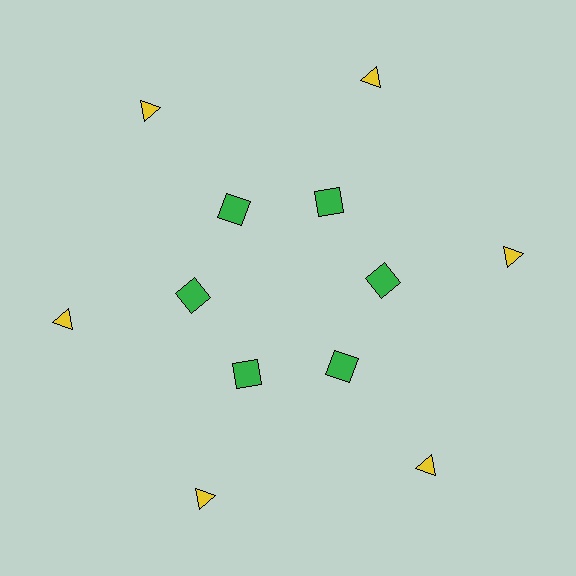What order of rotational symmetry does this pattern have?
This pattern has 6-fold rotational symmetry.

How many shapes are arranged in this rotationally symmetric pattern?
There are 12 shapes, arranged in 6 groups of 2.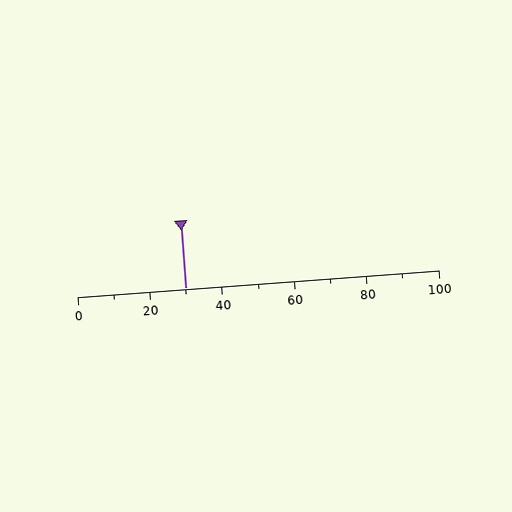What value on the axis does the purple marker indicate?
The marker indicates approximately 30.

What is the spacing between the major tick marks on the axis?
The major ticks are spaced 20 apart.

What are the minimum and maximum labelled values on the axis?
The axis runs from 0 to 100.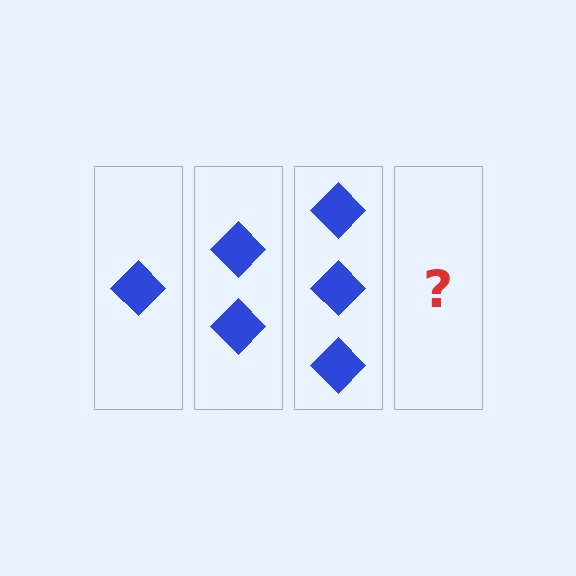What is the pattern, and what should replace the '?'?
The pattern is that each step adds one more diamond. The '?' should be 4 diamonds.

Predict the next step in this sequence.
The next step is 4 diamonds.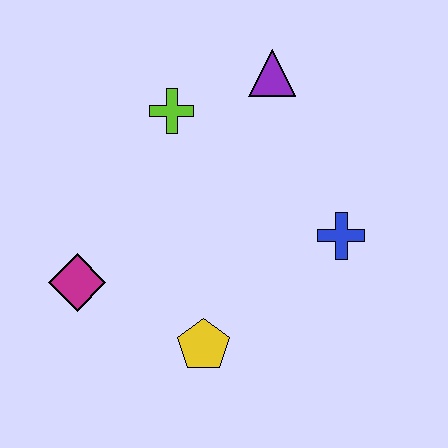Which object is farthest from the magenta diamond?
The purple triangle is farthest from the magenta diamond.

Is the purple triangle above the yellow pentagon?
Yes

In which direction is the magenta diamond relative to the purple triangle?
The magenta diamond is below the purple triangle.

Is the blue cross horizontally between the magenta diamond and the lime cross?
No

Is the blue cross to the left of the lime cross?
No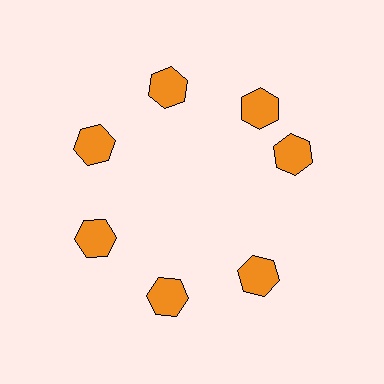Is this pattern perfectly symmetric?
No. The 7 orange hexagons are arranged in a ring, but one element near the 3 o'clock position is rotated out of alignment along the ring, breaking the 7-fold rotational symmetry.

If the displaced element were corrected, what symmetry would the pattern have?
It would have 7-fold rotational symmetry — the pattern would map onto itself every 51 degrees.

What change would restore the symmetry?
The symmetry would be restored by rotating it back into even spacing with its neighbors so that all 7 hexagons sit at equal angles and equal distance from the center.